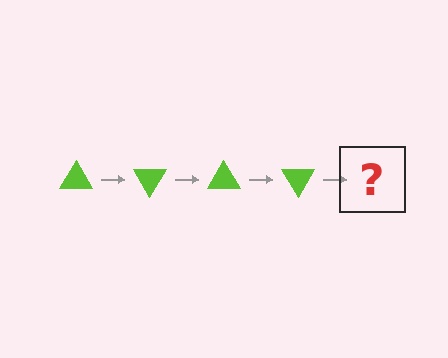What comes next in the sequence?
The next element should be a lime triangle rotated 240 degrees.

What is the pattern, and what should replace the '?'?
The pattern is that the triangle rotates 60 degrees each step. The '?' should be a lime triangle rotated 240 degrees.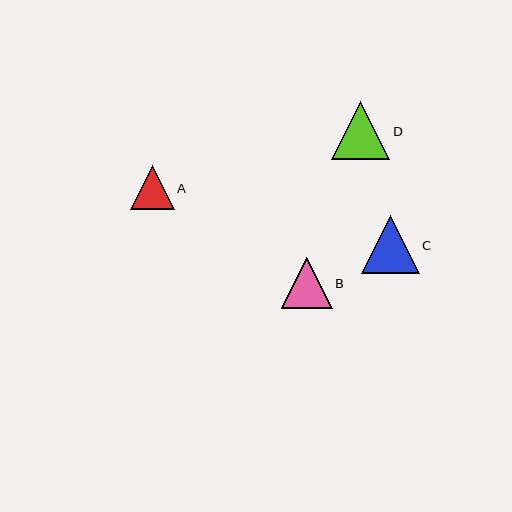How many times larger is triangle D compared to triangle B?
Triangle D is approximately 1.2 times the size of triangle B.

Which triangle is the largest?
Triangle D is the largest with a size of approximately 59 pixels.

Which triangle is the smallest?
Triangle A is the smallest with a size of approximately 44 pixels.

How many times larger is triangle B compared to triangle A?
Triangle B is approximately 1.2 times the size of triangle A.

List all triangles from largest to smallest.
From largest to smallest: D, C, B, A.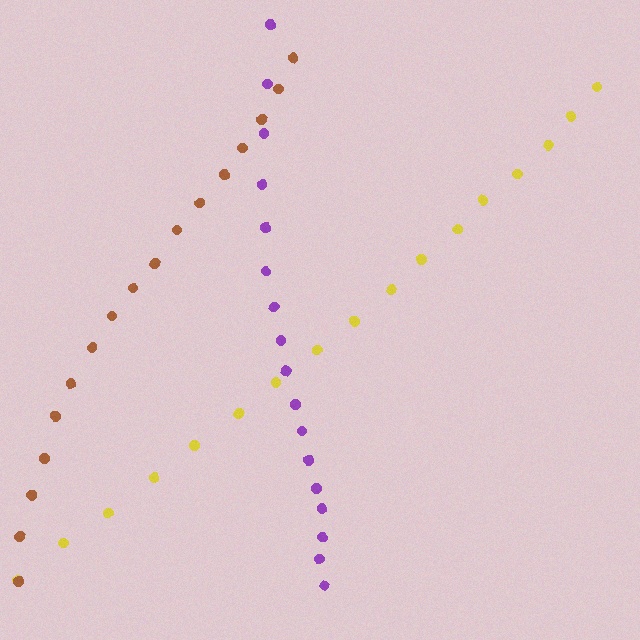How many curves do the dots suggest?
There are 3 distinct paths.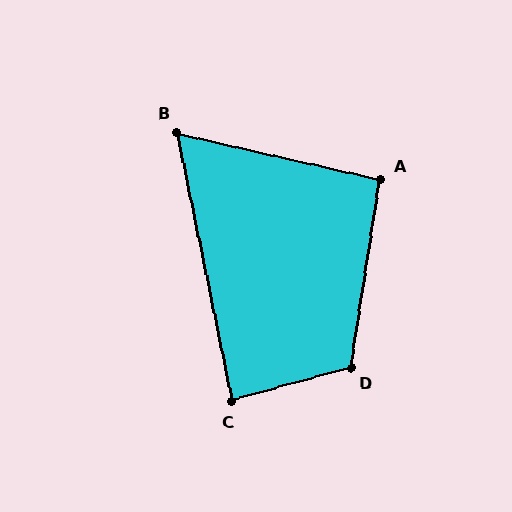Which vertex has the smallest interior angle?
B, at approximately 66 degrees.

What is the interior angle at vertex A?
Approximately 94 degrees (approximately right).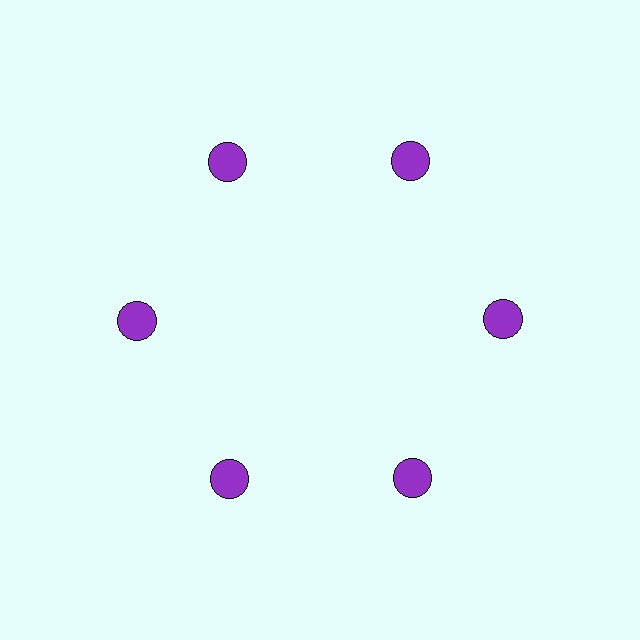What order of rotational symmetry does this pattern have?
This pattern has 6-fold rotational symmetry.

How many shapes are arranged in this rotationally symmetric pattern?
There are 6 shapes, arranged in 6 groups of 1.